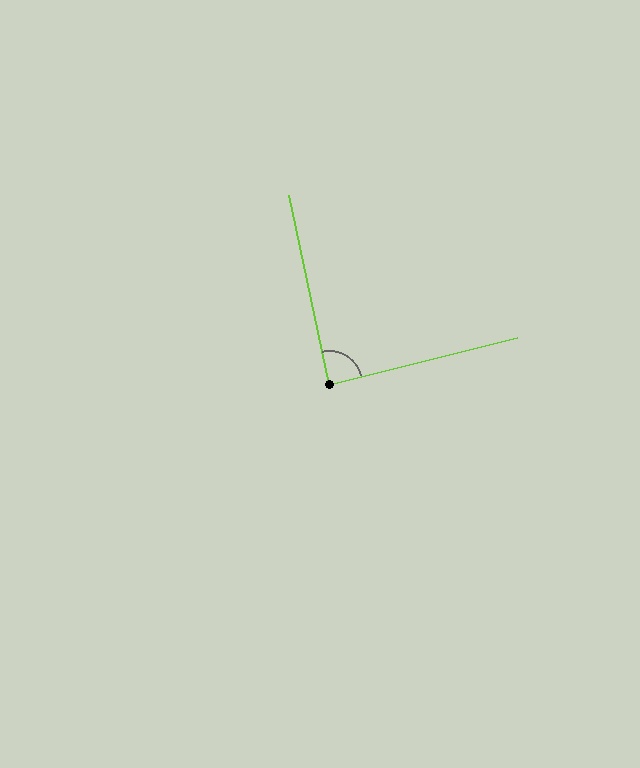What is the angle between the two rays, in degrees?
Approximately 88 degrees.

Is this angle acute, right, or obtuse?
It is approximately a right angle.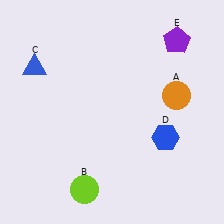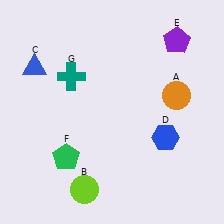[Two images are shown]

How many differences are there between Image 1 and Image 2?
There are 2 differences between the two images.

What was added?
A green pentagon (F), a teal cross (G) were added in Image 2.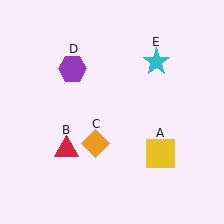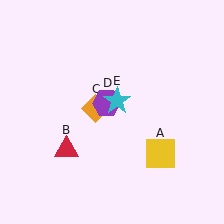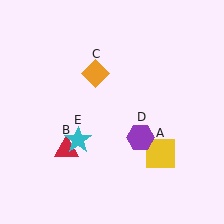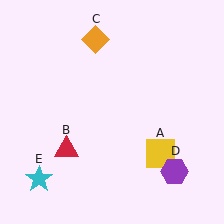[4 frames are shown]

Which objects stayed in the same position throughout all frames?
Yellow square (object A) and red triangle (object B) remained stationary.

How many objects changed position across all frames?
3 objects changed position: orange diamond (object C), purple hexagon (object D), cyan star (object E).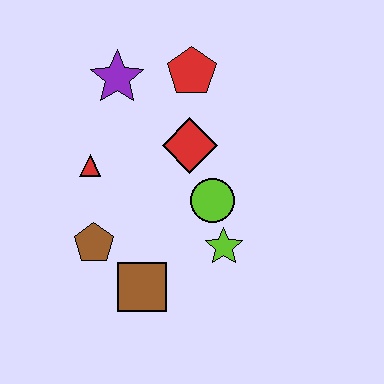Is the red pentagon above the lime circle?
Yes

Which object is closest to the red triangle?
The brown pentagon is closest to the red triangle.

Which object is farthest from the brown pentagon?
The red pentagon is farthest from the brown pentagon.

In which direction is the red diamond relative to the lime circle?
The red diamond is above the lime circle.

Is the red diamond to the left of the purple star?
No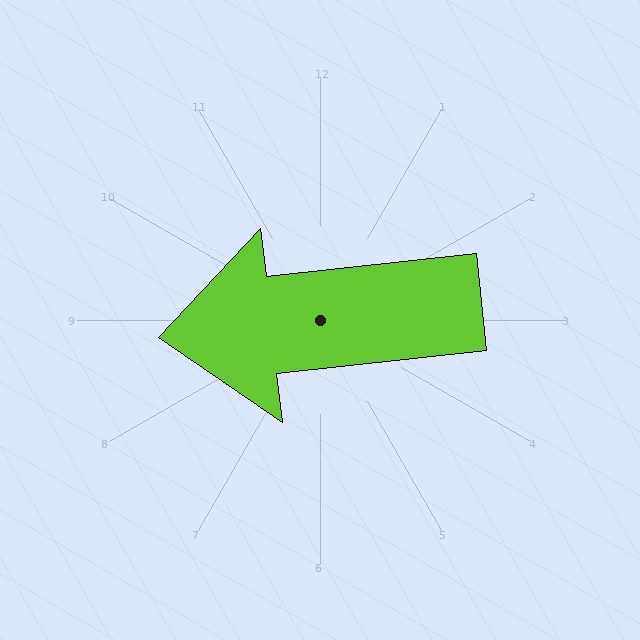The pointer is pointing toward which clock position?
Roughly 9 o'clock.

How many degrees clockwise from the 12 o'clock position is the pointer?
Approximately 264 degrees.